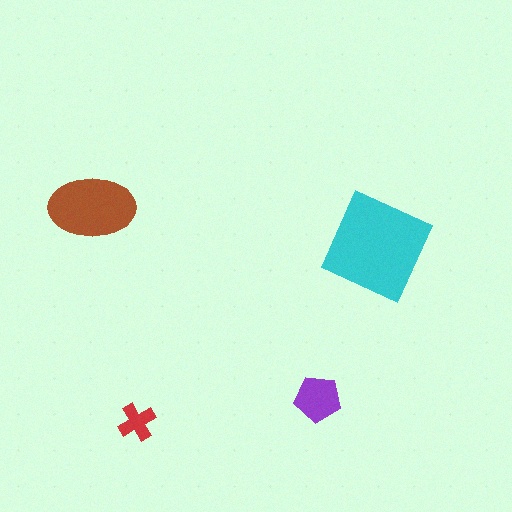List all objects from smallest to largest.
The red cross, the purple pentagon, the brown ellipse, the cyan diamond.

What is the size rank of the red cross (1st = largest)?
4th.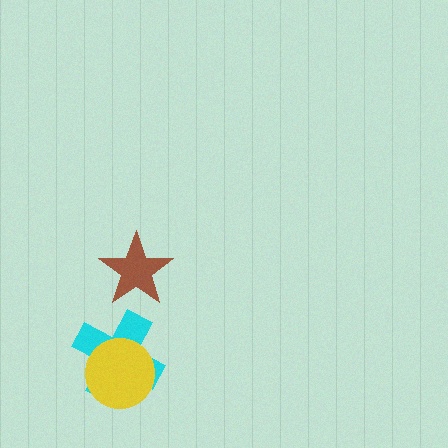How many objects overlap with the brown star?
0 objects overlap with the brown star.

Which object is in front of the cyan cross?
The yellow circle is in front of the cyan cross.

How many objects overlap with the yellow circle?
1 object overlaps with the yellow circle.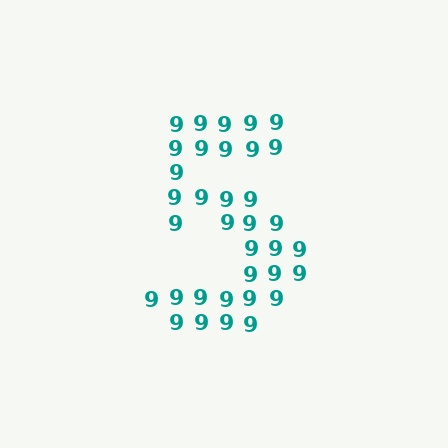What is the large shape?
The large shape is the digit 5.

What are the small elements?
The small elements are digit 9's.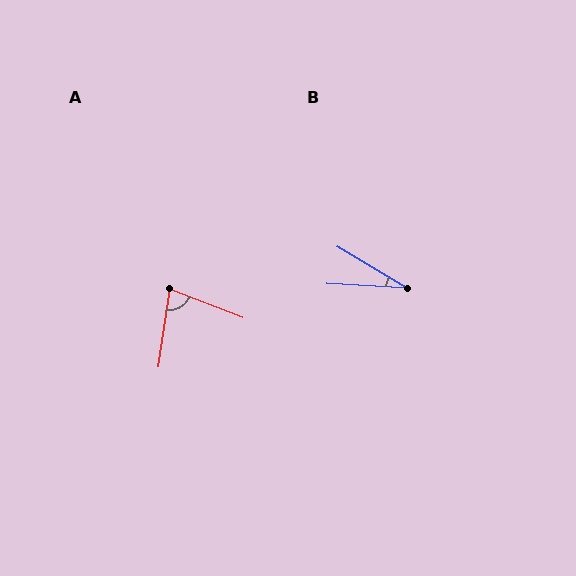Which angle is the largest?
A, at approximately 78 degrees.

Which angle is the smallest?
B, at approximately 28 degrees.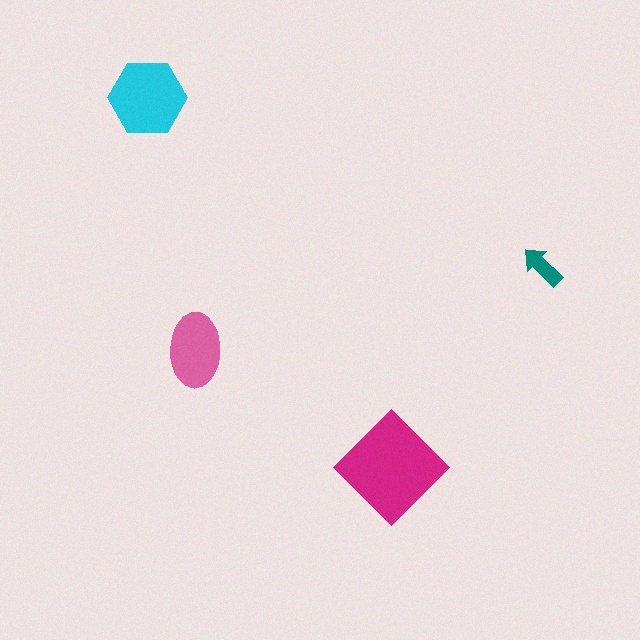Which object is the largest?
The magenta diamond.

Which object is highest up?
The cyan hexagon is topmost.